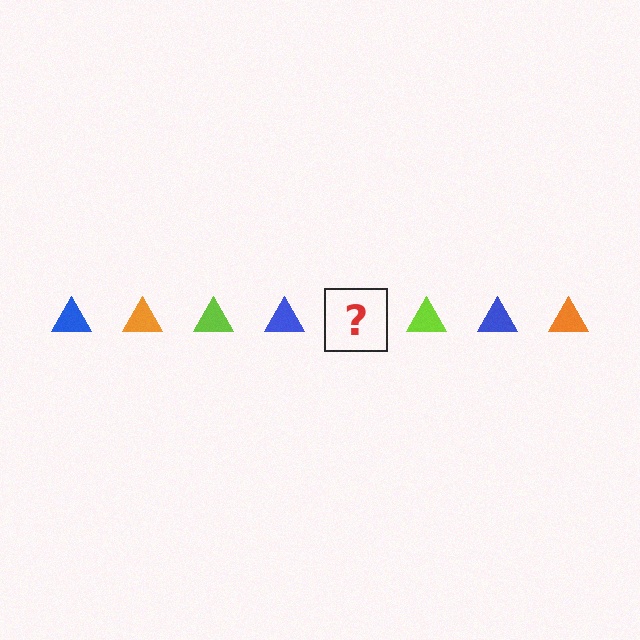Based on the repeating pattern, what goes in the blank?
The blank should be an orange triangle.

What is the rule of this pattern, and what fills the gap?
The rule is that the pattern cycles through blue, orange, lime triangles. The gap should be filled with an orange triangle.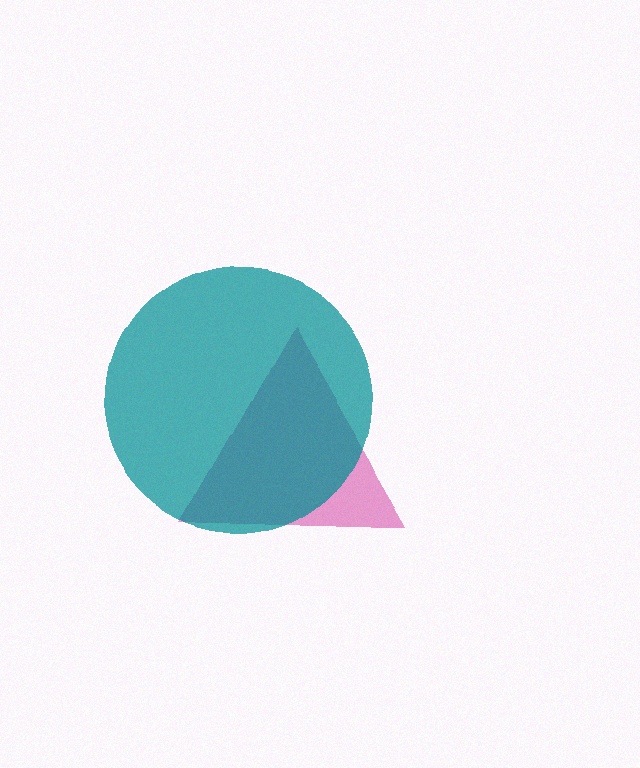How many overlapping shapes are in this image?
There are 2 overlapping shapes in the image.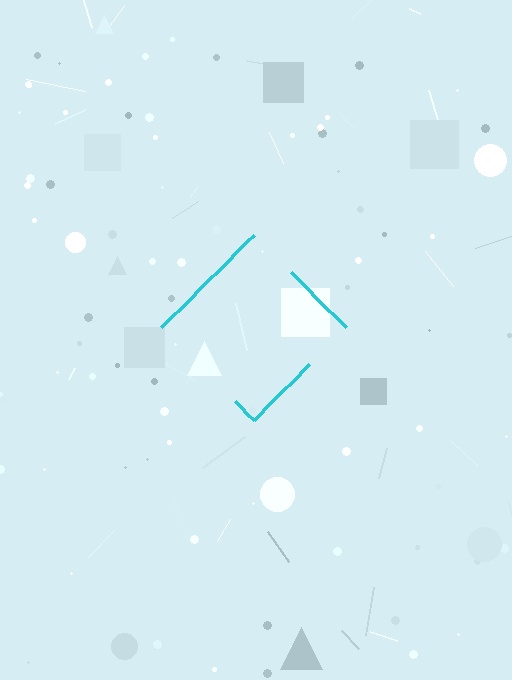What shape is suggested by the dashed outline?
The dashed outline suggests a diamond.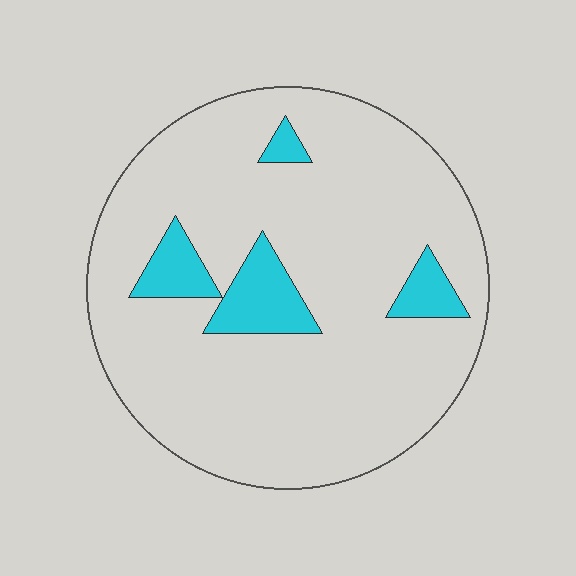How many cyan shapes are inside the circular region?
4.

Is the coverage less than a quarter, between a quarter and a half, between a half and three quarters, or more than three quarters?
Less than a quarter.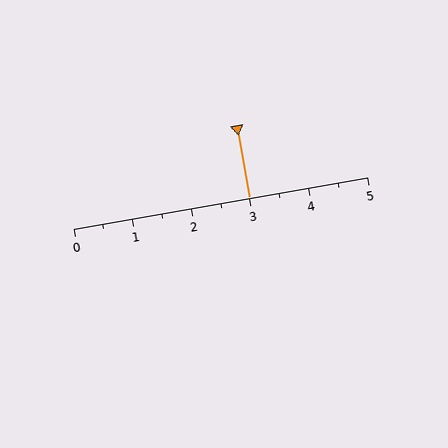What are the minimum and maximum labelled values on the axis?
The axis runs from 0 to 5.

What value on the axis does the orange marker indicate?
The marker indicates approximately 3.